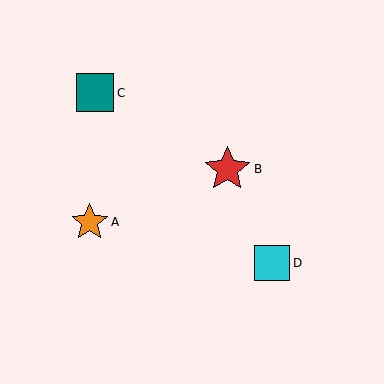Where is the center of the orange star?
The center of the orange star is at (90, 222).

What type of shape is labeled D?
Shape D is a cyan square.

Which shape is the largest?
The red star (labeled B) is the largest.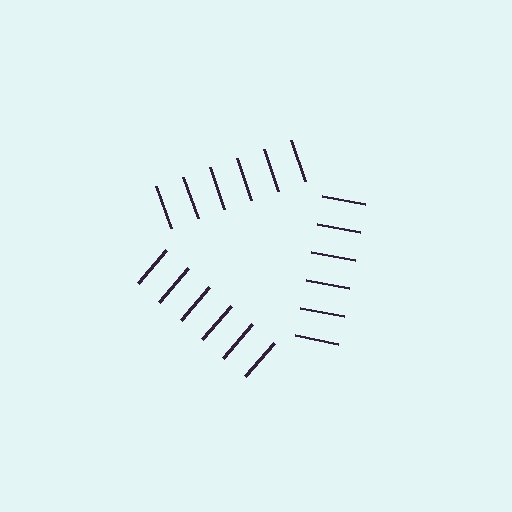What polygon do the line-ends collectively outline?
An illusory triangle — the line segments terminate on its edges but no continuous stroke is drawn.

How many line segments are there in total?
18 — 6 along each of the 3 edges.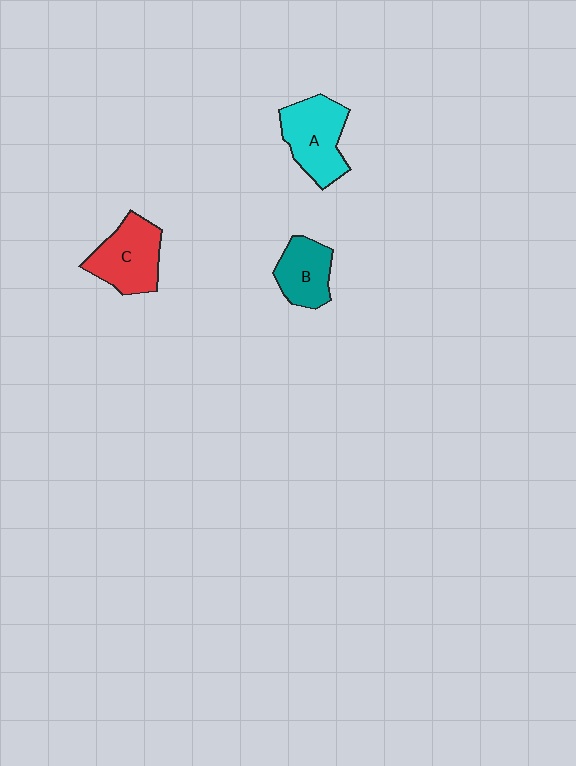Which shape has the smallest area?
Shape B (teal).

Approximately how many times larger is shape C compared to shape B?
Approximately 1.3 times.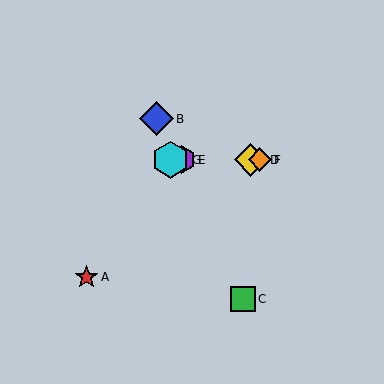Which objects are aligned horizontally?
Objects D, E, F, G are aligned horizontally.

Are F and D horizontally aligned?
Yes, both are at y≈160.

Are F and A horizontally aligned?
No, F is at y≈160 and A is at y≈277.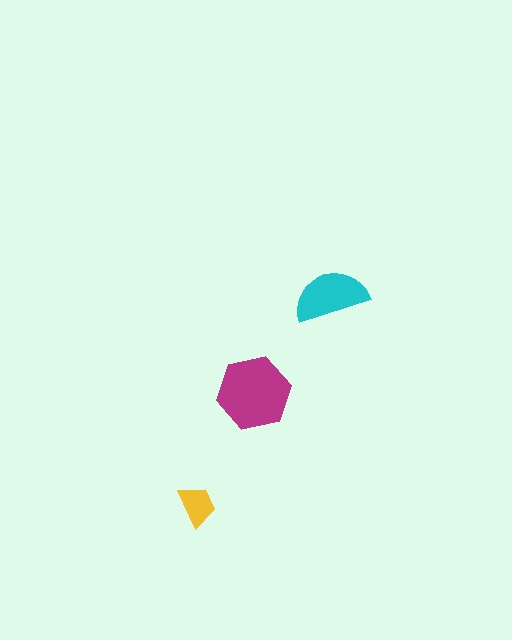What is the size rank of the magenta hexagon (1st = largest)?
1st.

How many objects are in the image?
There are 3 objects in the image.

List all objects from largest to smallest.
The magenta hexagon, the cyan semicircle, the yellow trapezoid.